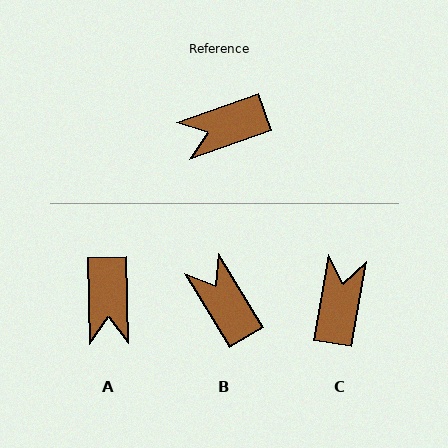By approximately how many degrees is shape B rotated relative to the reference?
Approximately 78 degrees clockwise.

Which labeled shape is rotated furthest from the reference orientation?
C, about 119 degrees away.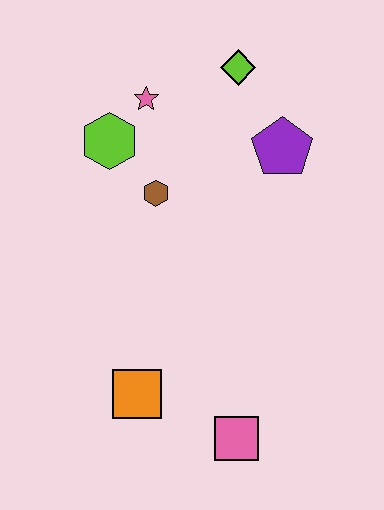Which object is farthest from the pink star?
The pink square is farthest from the pink star.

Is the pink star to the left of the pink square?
Yes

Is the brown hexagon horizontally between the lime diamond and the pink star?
Yes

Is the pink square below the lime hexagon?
Yes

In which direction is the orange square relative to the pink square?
The orange square is to the left of the pink square.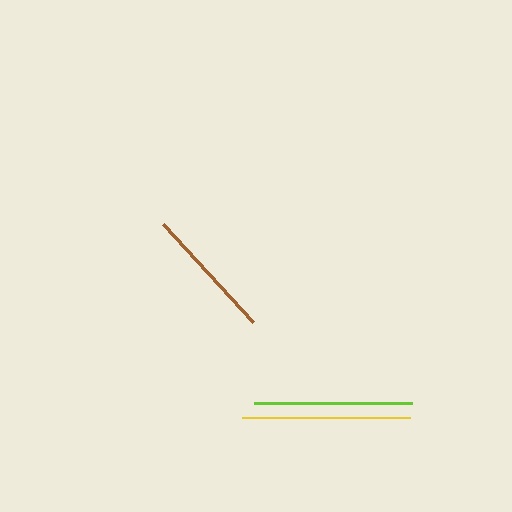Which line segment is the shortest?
The brown line is the shortest at approximately 133 pixels.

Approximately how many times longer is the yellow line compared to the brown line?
The yellow line is approximately 1.3 times the length of the brown line.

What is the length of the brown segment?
The brown segment is approximately 133 pixels long.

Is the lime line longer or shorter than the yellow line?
The yellow line is longer than the lime line.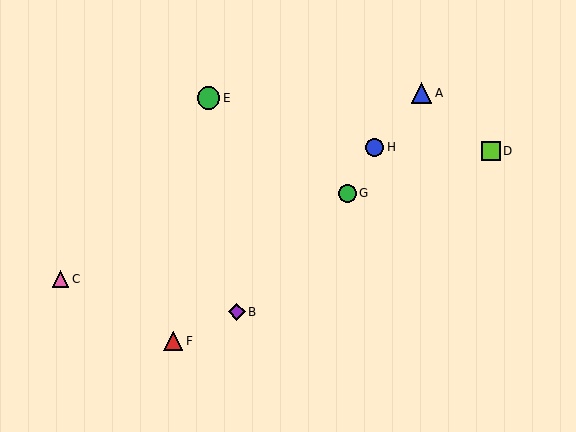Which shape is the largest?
The green circle (labeled E) is the largest.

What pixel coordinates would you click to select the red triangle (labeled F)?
Click at (173, 341) to select the red triangle F.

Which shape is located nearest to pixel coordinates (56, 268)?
The pink triangle (labeled C) at (61, 279) is nearest to that location.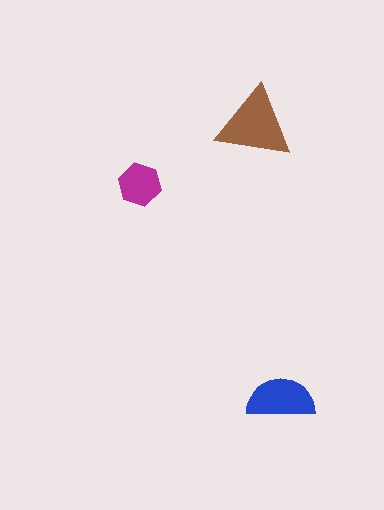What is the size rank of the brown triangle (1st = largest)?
1st.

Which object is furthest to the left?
The magenta hexagon is leftmost.